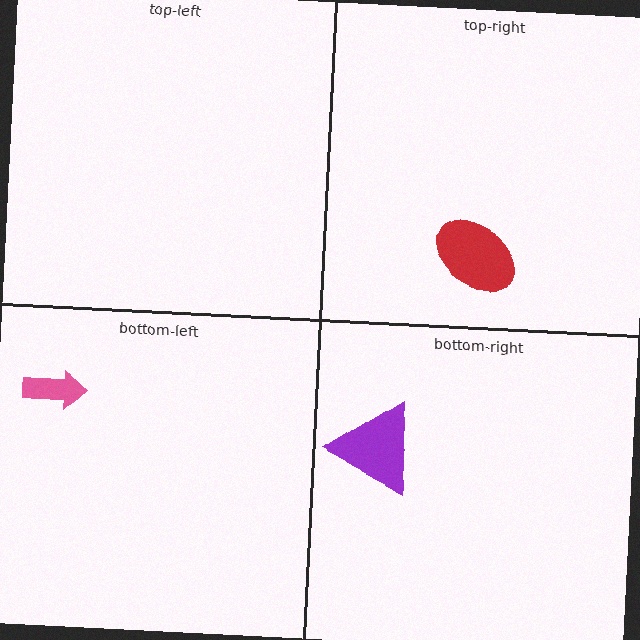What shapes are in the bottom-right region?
The purple triangle.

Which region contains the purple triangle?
The bottom-right region.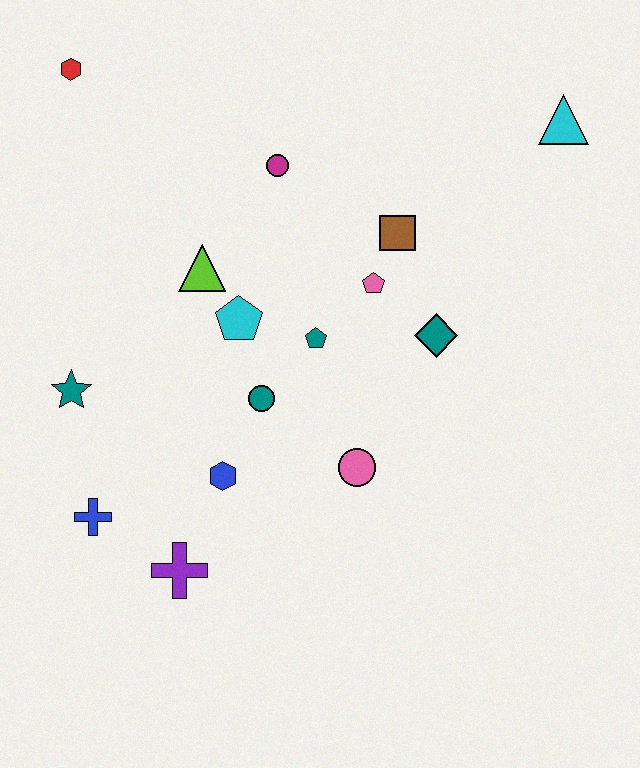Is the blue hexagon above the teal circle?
No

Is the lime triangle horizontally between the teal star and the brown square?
Yes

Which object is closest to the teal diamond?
The pink pentagon is closest to the teal diamond.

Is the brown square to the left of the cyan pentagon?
No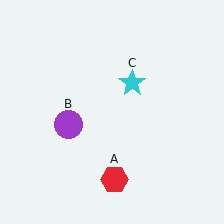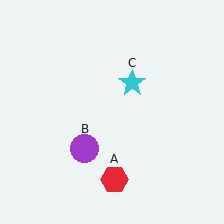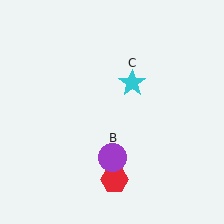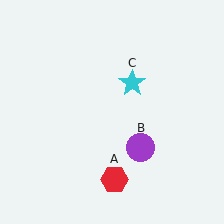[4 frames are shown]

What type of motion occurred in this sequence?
The purple circle (object B) rotated counterclockwise around the center of the scene.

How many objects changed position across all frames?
1 object changed position: purple circle (object B).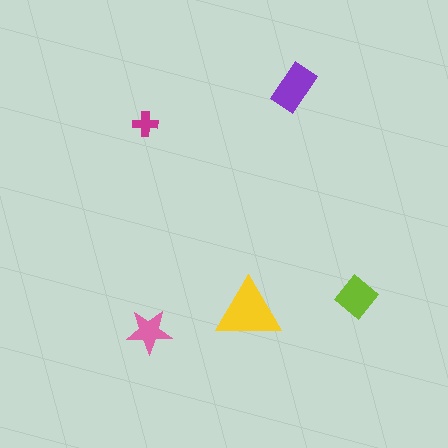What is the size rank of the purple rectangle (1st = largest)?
2nd.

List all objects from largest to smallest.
The yellow triangle, the purple rectangle, the lime diamond, the pink star, the magenta cross.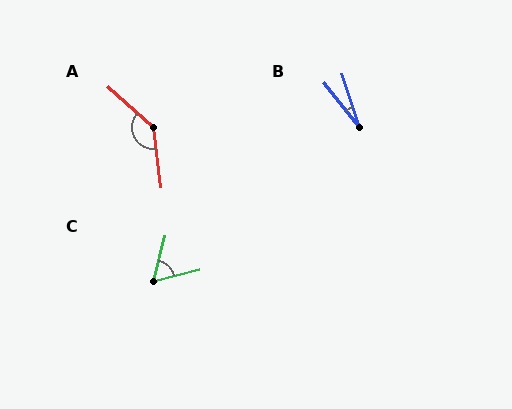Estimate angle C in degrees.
Approximately 61 degrees.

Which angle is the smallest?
B, at approximately 20 degrees.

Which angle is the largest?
A, at approximately 139 degrees.